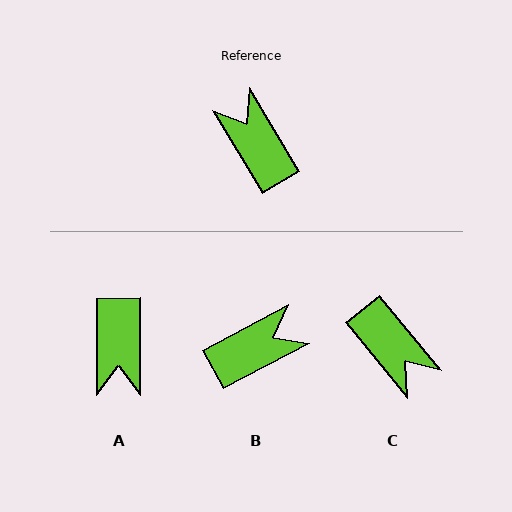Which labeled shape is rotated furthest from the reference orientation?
C, about 171 degrees away.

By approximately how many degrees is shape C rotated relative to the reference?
Approximately 171 degrees clockwise.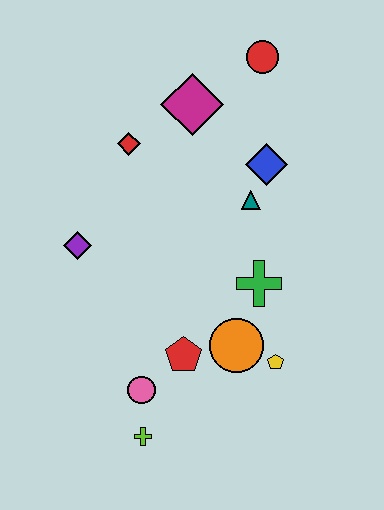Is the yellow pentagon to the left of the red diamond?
No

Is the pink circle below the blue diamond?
Yes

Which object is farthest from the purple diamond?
The red circle is farthest from the purple diamond.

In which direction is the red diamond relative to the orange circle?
The red diamond is above the orange circle.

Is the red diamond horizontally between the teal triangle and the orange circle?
No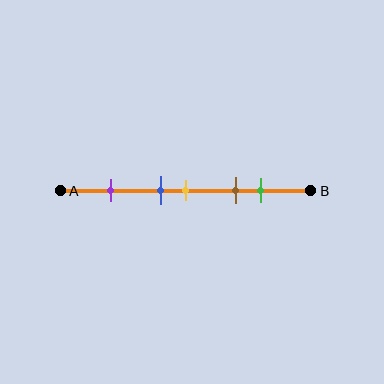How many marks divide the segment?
There are 5 marks dividing the segment.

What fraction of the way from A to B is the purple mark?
The purple mark is approximately 20% (0.2) of the way from A to B.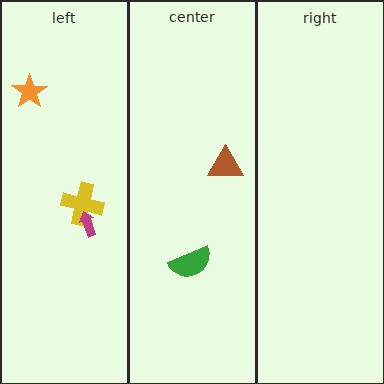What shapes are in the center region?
The green semicircle, the brown triangle.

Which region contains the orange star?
The left region.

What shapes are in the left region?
The yellow cross, the magenta arrow, the orange star.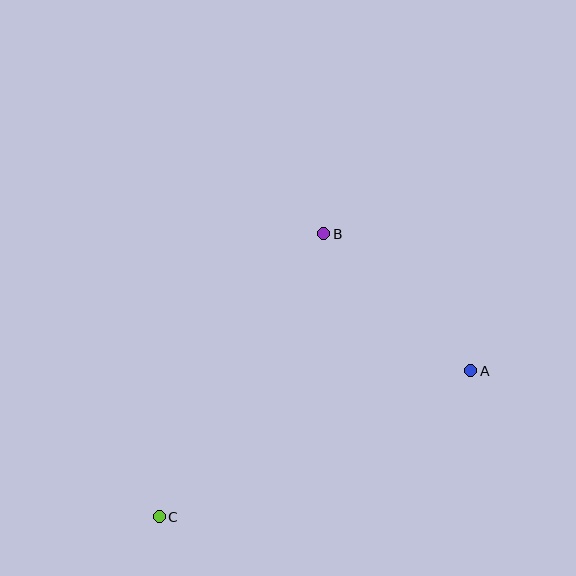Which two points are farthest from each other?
Points A and C are farthest from each other.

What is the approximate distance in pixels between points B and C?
The distance between B and C is approximately 327 pixels.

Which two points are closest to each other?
Points A and B are closest to each other.